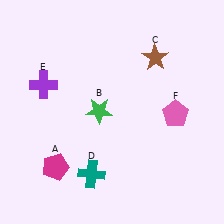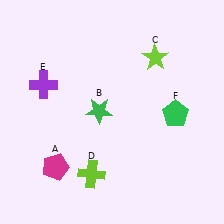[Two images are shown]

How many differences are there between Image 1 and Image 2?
There are 3 differences between the two images.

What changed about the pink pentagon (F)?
In Image 1, F is pink. In Image 2, it changed to green.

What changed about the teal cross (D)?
In Image 1, D is teal. In Image 2, it changed to lime.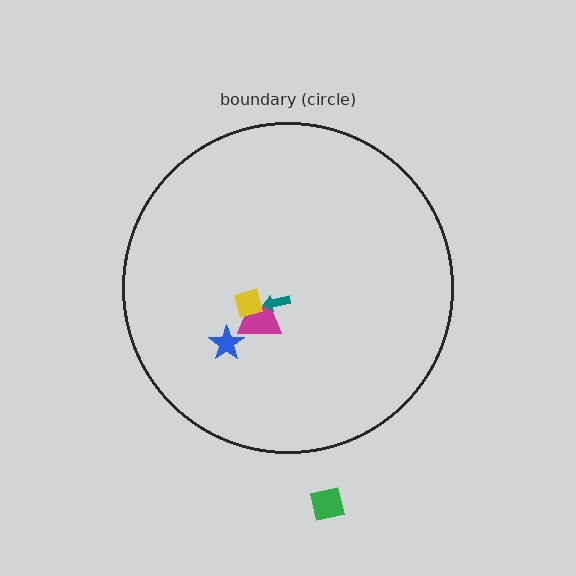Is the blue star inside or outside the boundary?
Inside.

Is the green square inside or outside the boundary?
Outside.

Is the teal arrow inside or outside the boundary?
Inside.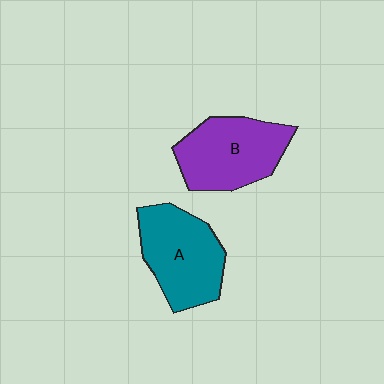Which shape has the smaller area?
Shape B (purple).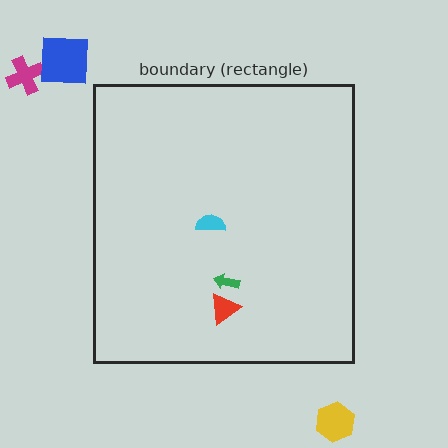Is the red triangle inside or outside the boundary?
Inside.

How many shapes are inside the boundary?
3 inside, 3 outside.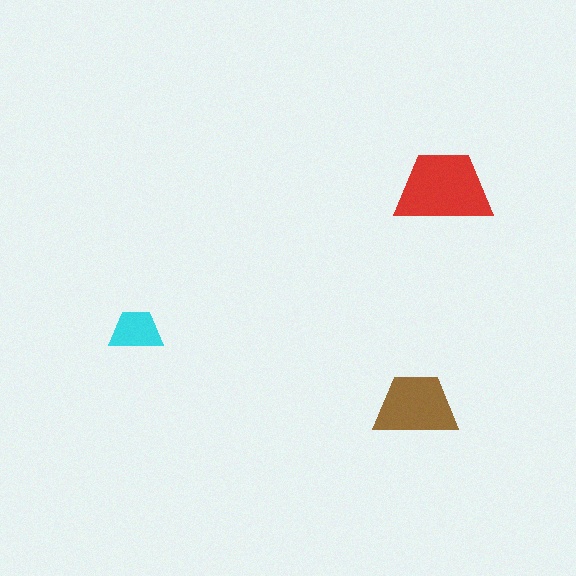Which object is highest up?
The red trapezoid is topmost.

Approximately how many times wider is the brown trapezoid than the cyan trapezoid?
About 1.5 times wider.